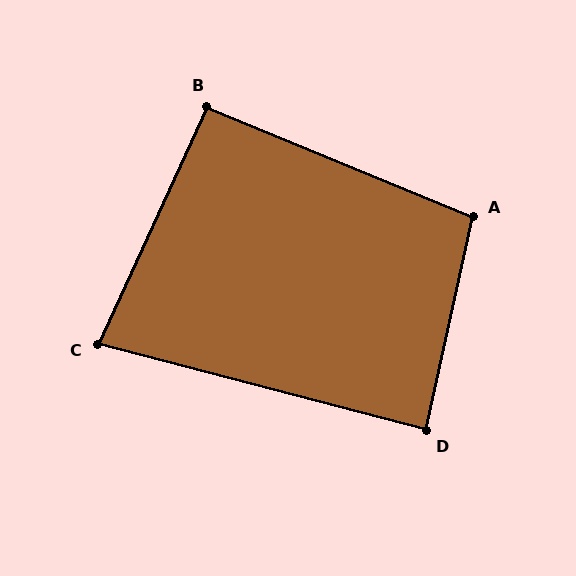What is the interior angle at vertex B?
Approximately 92 degrees (approximately right).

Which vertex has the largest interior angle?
A, at approximately 100 degrees.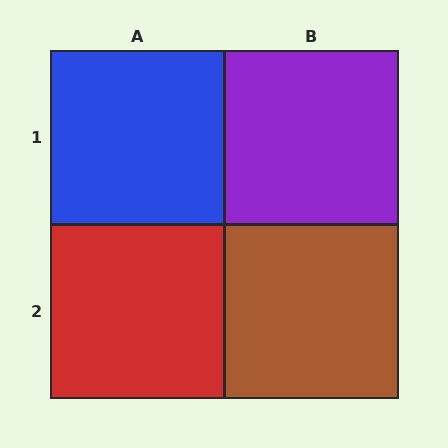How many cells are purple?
1 cell is purple.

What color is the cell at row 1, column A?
Blue.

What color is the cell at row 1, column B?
Purple.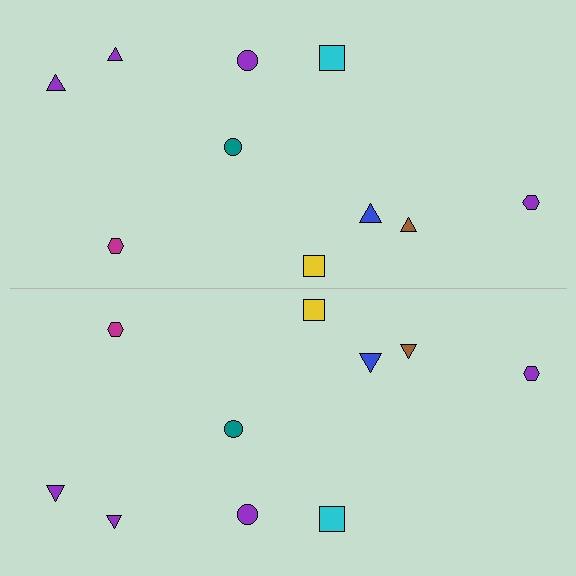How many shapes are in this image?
There are 20 shapes in this image.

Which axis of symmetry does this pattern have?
The pattern has a horizontal axis of symmetry running through the center of the image.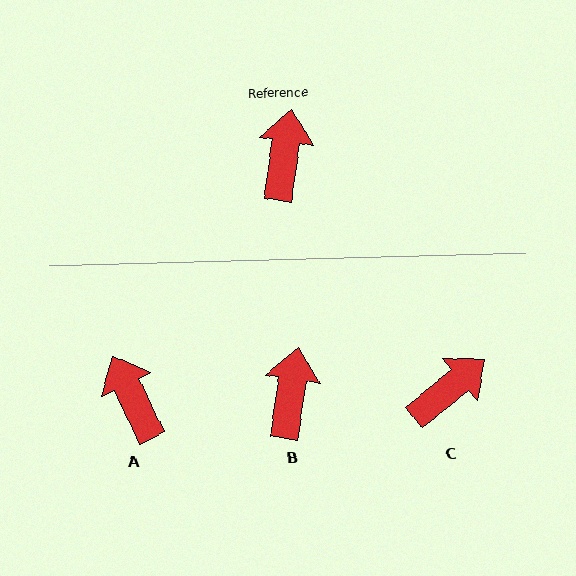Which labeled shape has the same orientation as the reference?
B.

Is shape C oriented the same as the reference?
No, it is off by about 42 degrees.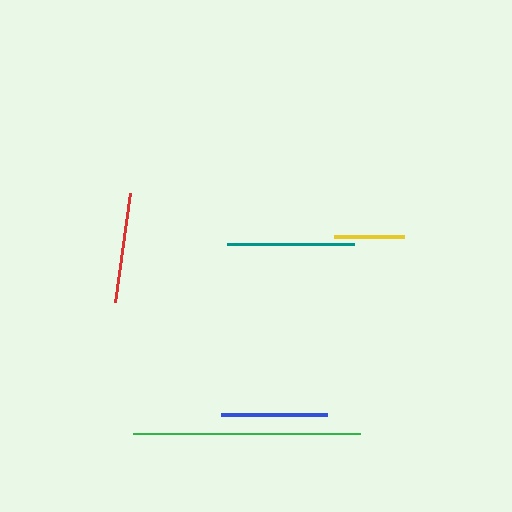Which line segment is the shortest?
The yellow line is the shortest at approximately 70 pixels.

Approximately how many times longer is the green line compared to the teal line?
The green line is approximately 1.8 times the length of the teal line.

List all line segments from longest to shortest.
From longest to shortest: green, teal, red, blue, yellow.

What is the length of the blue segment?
The blue segment is approximately 106 pixels long.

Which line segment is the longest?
The green line is the longest at approximately 227 pixels.